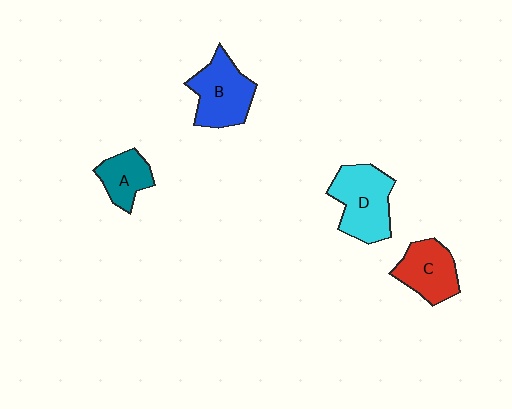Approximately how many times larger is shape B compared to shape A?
Approximately 1.6 times.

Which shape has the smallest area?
Shape A (teal).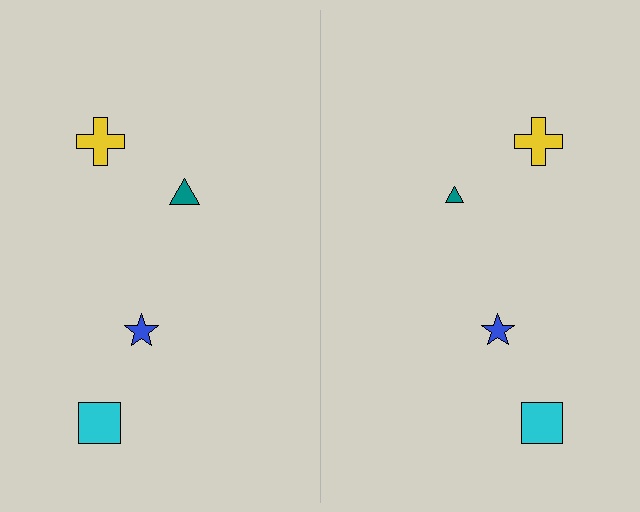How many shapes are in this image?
There are 8 shapes in this image.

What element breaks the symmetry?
The teal triangle on the right side has a different size than its mirror counterpart.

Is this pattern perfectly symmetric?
No, the pattern is not perfectly symmetric. The teal triangle on the right side has a different size than its mirror counterpart.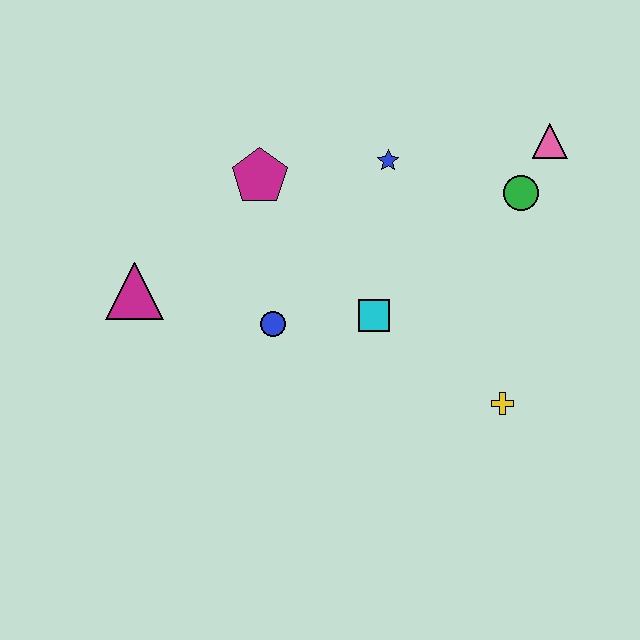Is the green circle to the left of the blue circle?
No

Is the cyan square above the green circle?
No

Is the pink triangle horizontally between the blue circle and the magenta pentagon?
No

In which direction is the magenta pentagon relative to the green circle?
The magenta pentagon is to the left of the green circle.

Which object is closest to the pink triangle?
The green circle is closest to the pink triangle.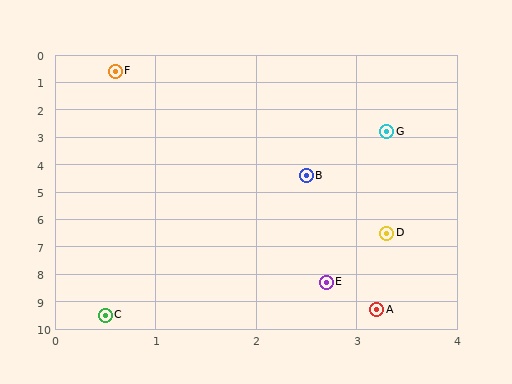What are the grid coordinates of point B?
Point B is at approximately (2.5, 4.4).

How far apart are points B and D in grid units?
Points B and D are about 2.2 grid units apart.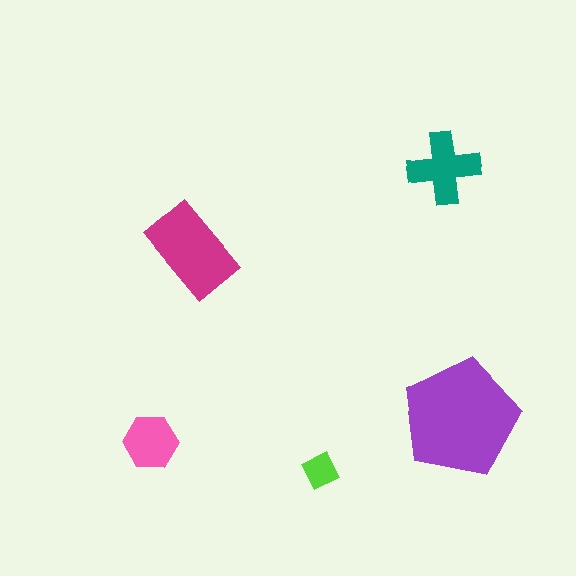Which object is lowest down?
The lime diamond is bottommost.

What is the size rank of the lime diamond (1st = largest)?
5th.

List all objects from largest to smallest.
The purple pentagon, the magenta rectangle, the teal cross, the pink hexagon, the lime diamond.